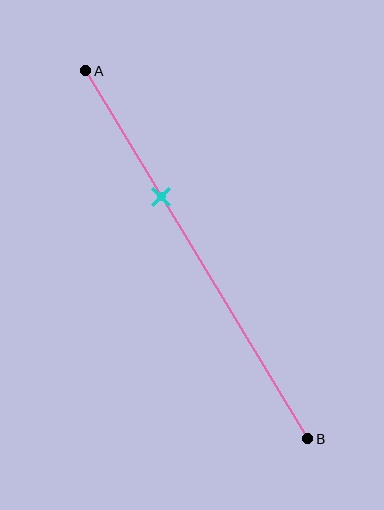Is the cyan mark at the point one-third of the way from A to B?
Yes, the mark is approximately at the one-third point.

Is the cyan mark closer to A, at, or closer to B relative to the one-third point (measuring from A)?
The cyan mark is approximately at the one-third point of segment AB.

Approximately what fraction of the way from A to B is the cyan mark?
The cyan mark is approximately 35% of the way from A to B.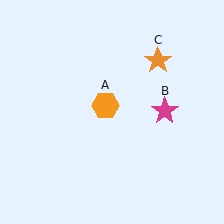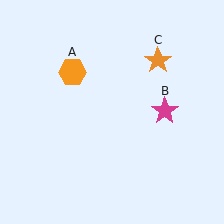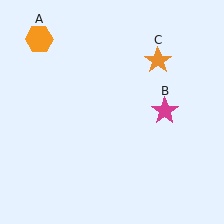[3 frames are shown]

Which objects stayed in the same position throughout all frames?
Magenta star (object B) and orange star (object C) remained stationary.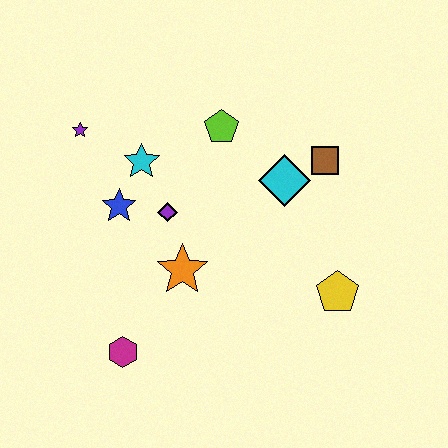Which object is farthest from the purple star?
The yellow pentagon is farthest from the purple star.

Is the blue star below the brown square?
Yes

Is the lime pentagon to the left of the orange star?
No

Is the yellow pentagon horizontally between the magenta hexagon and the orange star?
No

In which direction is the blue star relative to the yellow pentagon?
The blue star is to the left of the yellow pentagon.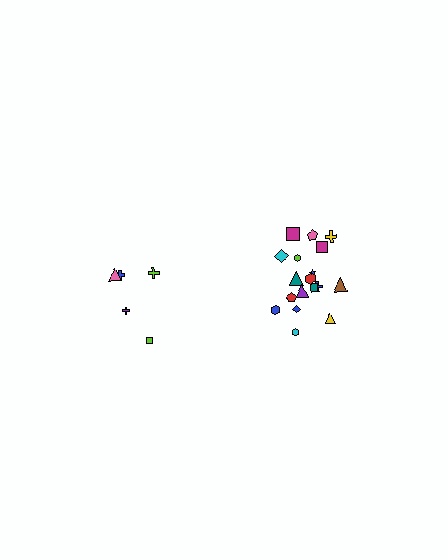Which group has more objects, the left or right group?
The right group.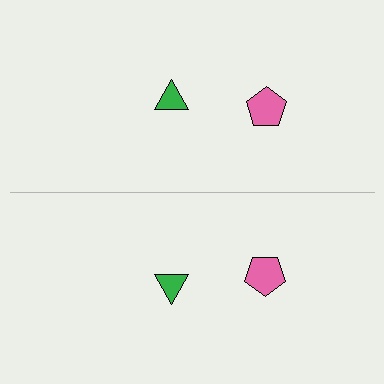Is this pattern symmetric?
Yes, this pattern has bilateral (reflection) symmetry.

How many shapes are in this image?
There are 4 shapes in this image.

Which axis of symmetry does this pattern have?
The pattern has a horizontal axis of symmetry running through the center of the image.